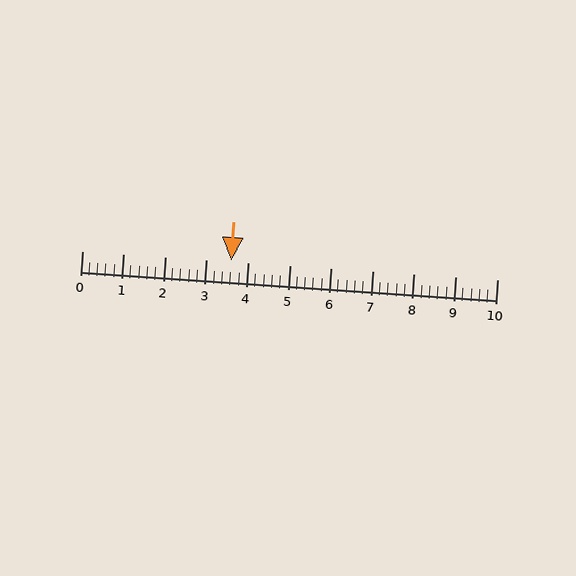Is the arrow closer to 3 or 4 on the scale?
The arrow is closer to 4.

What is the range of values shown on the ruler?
The ruler shows values from 0 to 10.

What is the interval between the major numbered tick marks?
The major tick marks are spaced 1 units apart.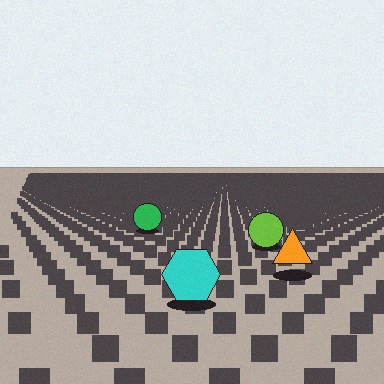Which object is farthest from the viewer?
The green circle is farthest from the viewer. It appears smaller and the ground texture around it is denser.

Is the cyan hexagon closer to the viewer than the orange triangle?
Yes. The cyan hexagon is closer — you can tell from the texture gradient: the ground texture is coarser near it.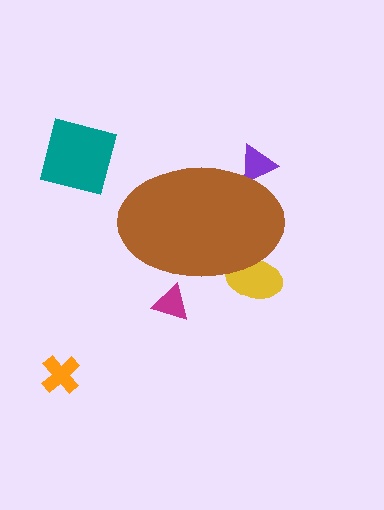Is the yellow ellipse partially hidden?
Yes, the yellow ellipse is partially hidden behind the brown ellipse.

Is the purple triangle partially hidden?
Yes, the purple triangle is partially hidden behind the brown ellipse.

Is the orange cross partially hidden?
No, the orange cross is fully visible.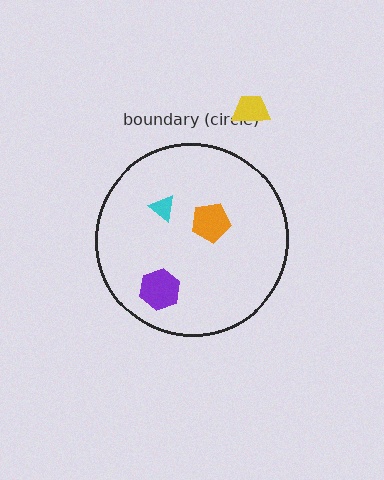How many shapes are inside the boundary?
3 inside, 1 outside.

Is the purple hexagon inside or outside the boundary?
Inside.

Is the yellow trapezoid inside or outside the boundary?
Outside.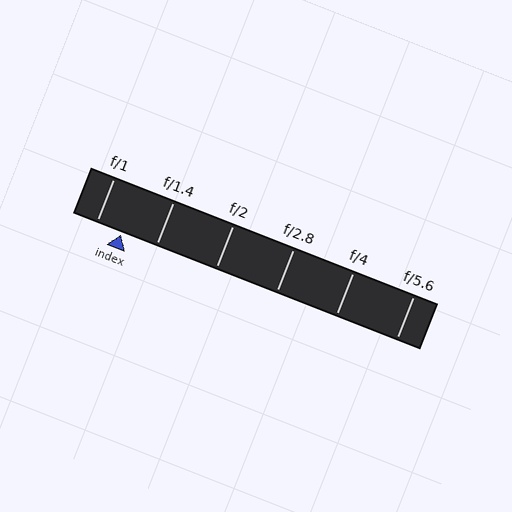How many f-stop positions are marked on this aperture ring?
There are 6 f-stop positions marked.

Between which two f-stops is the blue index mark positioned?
The index mark is between f/1 and f/1.4.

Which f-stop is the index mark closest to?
The index mark is closest to f/1.